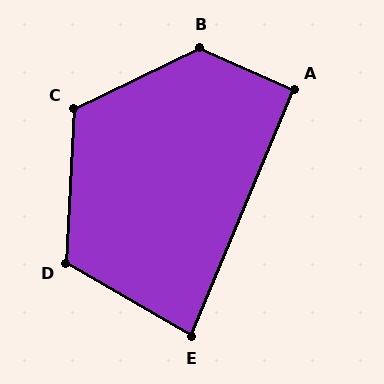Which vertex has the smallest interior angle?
E, at approximately 82 degrees.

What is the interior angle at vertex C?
Approximately 119 degrees (obtuse).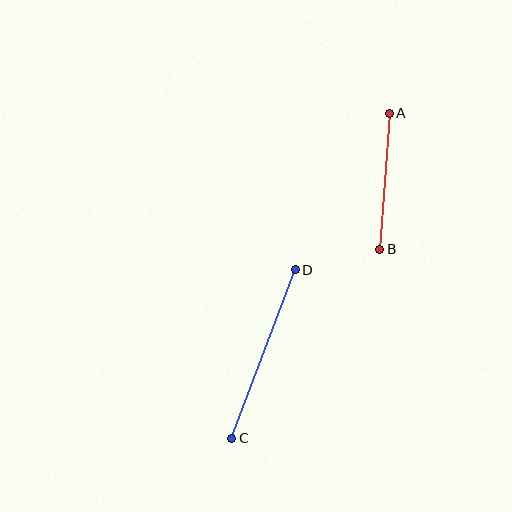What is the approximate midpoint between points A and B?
The midpoint is at approximately (384, 181) pixels.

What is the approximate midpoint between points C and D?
The midpoint is at approximately (263, 354) pixels.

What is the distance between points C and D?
The distance is approximately 180 pixels.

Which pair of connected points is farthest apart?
Points C and D are farthest apart.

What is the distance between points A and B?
The distance is approximately 136 pixels.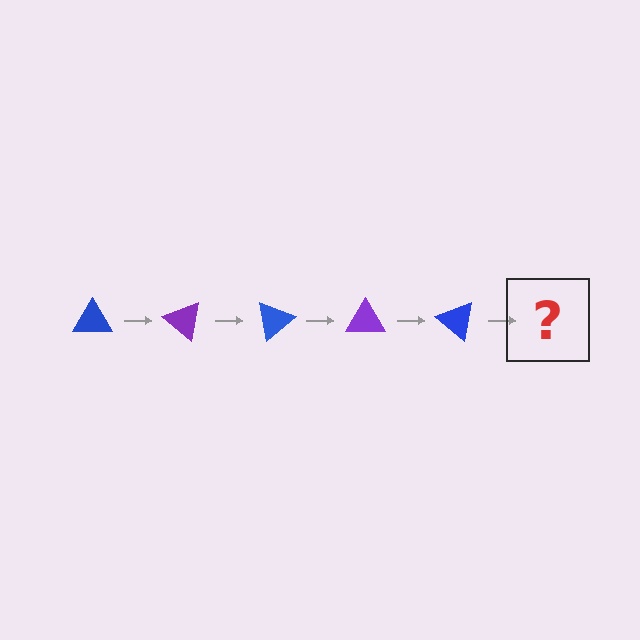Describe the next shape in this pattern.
It should be a purple triangle, rotated 200 degrees from the start.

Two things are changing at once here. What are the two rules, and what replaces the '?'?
The two rules are that it rotates 40 degrees each step and the color cycles through blue and purple. The '?' should be a purple triangle, rotated 200 degrees from the start.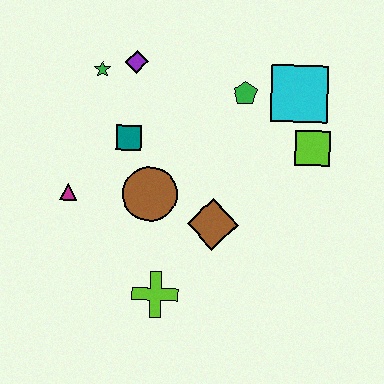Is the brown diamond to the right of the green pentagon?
No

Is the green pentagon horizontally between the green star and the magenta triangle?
No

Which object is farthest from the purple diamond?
The lime cross is farthest from the purple diamond.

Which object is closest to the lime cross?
The brown diamond is closest to the lime cross.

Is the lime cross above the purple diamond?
No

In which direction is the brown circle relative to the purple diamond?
The brown circle is below the purple diamond.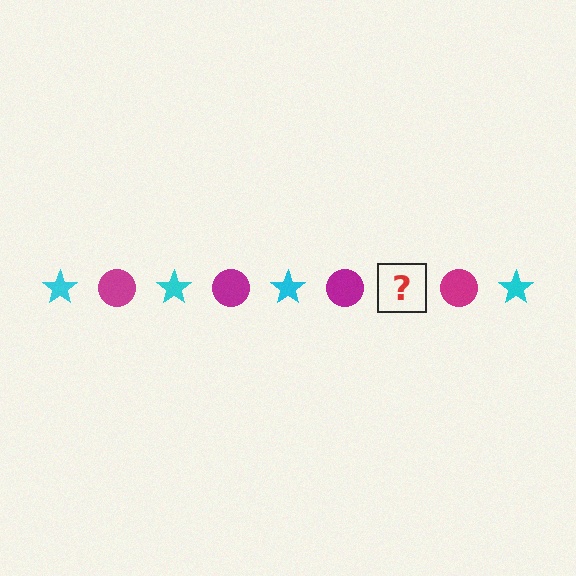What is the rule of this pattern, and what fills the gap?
The rule is that the pattern alternates between cyan star and magenta circle. The gap should be filled with a cyan star.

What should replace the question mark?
The question mark should be replaced with a cyan star.